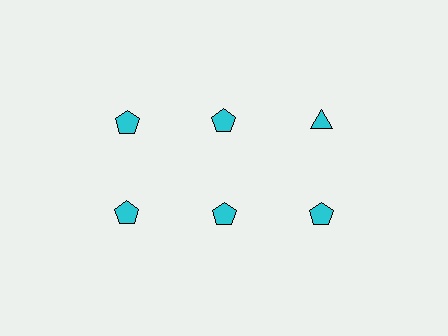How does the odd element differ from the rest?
It has a different shape: triangle instead of pentagon.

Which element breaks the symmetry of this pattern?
The cyan triangle in the top row, center column breaks the symmetry. All other shapes are cyan pentagons.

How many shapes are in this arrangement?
There are 6 shapes arranged in a grid pattern.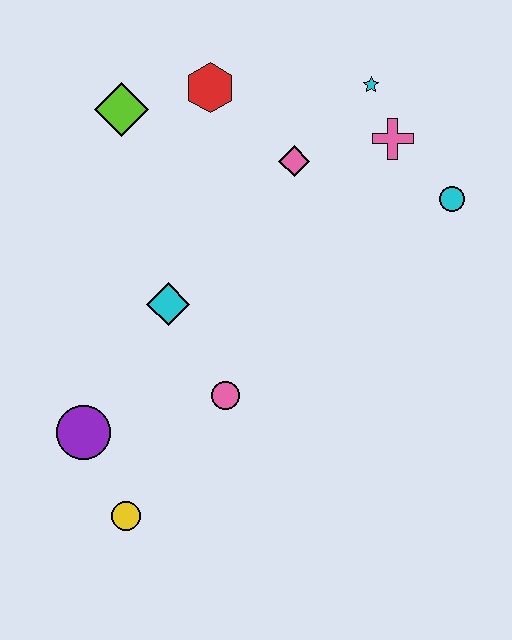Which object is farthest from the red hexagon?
The yellow circle is farthest from the red hexagon.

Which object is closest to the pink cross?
The cyan star is closest to the pink cross.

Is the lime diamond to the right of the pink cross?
No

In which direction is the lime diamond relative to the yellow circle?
The lime diamond is above the yellow circle.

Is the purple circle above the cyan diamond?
No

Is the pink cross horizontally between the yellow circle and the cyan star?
No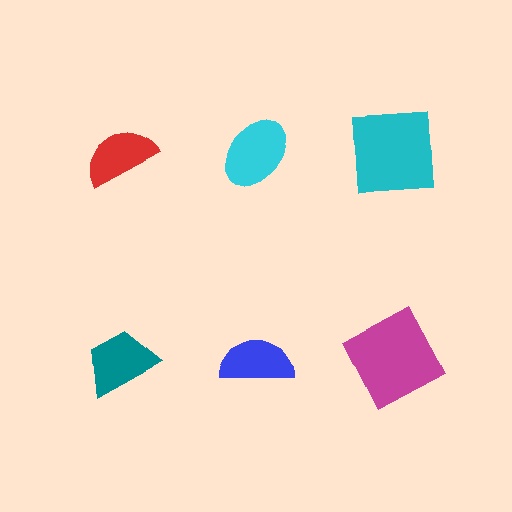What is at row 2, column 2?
A blue semicircle.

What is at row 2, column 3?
A magenta square.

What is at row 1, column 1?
A red semicircle.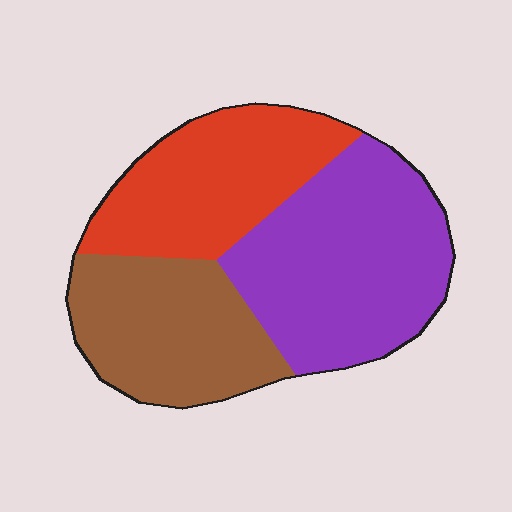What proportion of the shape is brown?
Brown covers 29% of the shape.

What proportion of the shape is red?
Red takes up about one third (1/3) of the shape.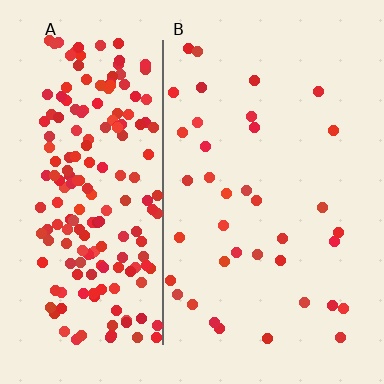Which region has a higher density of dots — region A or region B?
A (the left).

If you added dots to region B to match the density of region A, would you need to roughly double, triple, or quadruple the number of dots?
Approximately quadruple.